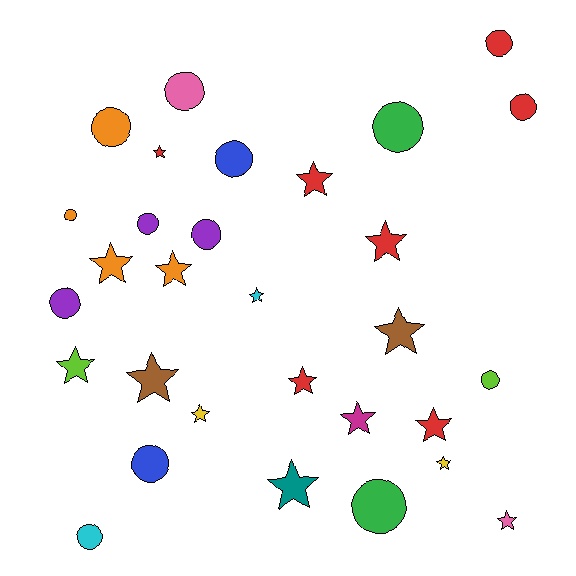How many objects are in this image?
There are 30 objects.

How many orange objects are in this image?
There are 4 orange objects.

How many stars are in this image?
There are 16 stars.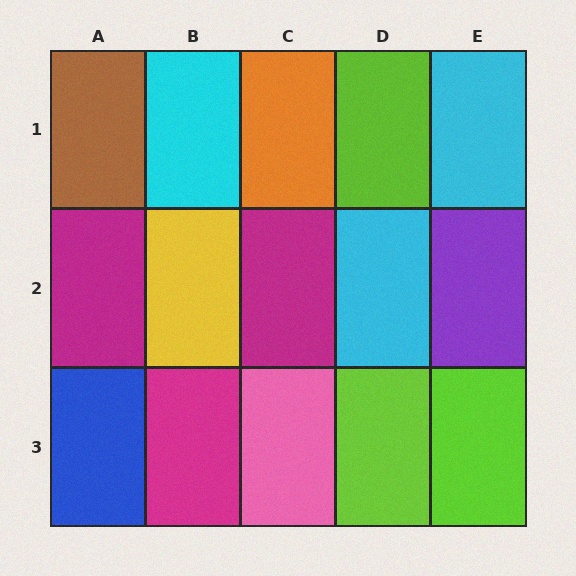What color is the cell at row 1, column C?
Orange.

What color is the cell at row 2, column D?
Cyan.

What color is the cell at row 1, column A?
Brown.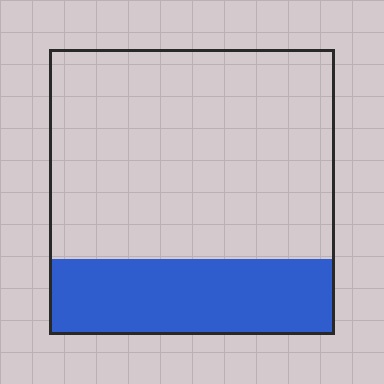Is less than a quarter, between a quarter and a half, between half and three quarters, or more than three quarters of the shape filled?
Between a quarter and a half.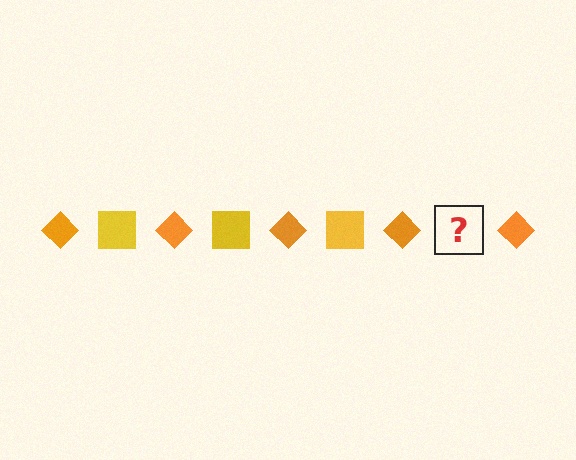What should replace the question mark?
The question mark should be replaced with a yellow square.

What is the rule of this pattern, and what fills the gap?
The rule is that the pattern alternates between orange diamond and yellow square. The gap should be filled with a yellow square.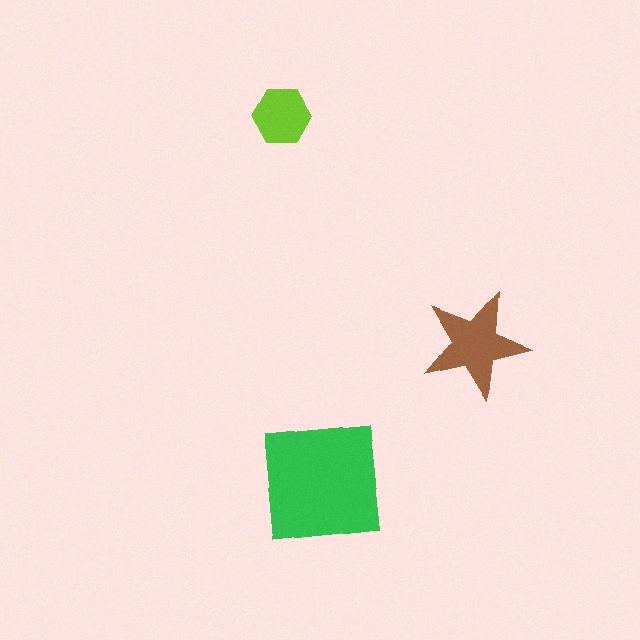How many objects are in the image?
There are 3 objects in the image.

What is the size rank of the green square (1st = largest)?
1st.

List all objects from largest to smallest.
The green square, the brown star, the lime hexagon.